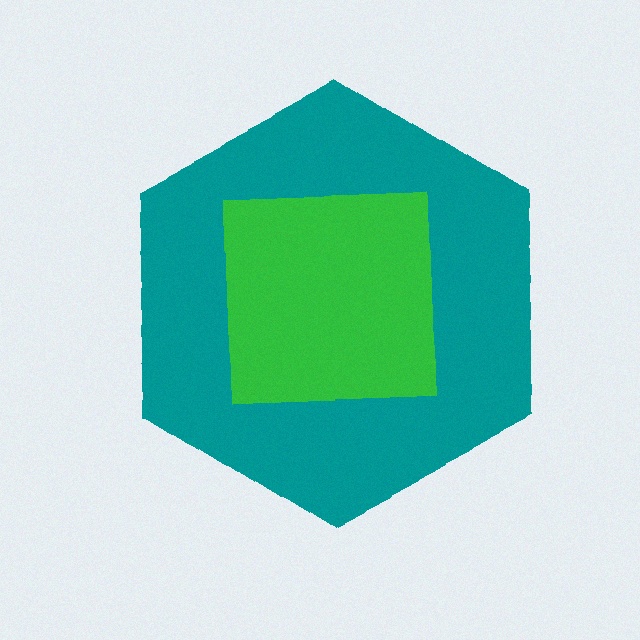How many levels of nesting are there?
2.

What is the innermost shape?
The green square.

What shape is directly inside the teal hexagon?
The green square.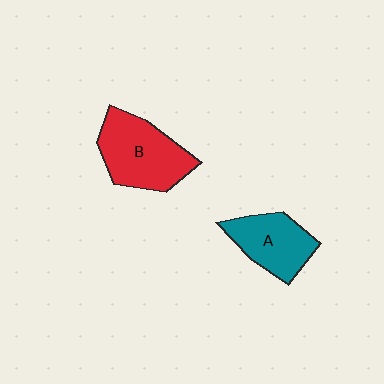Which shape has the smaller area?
Shape A (teal).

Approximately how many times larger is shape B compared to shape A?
Approximately 1.3 times.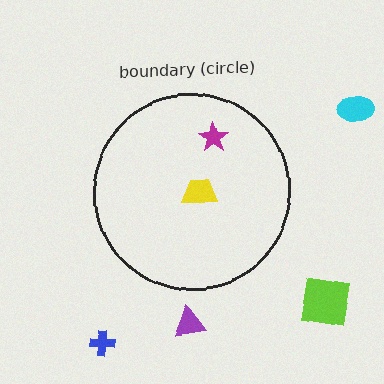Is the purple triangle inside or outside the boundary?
Outside.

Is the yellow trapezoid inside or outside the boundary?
Inside.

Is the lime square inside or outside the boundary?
Outside.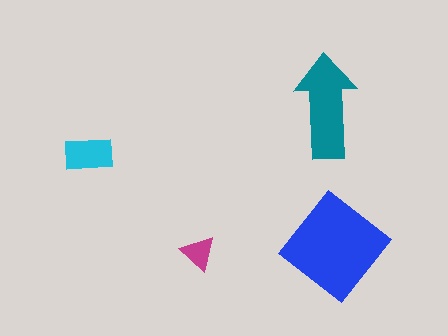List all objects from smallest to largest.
The magenta triangle, the cyan rectangle, the teal arrow, the blue diamond.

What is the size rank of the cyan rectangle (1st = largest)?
3rd.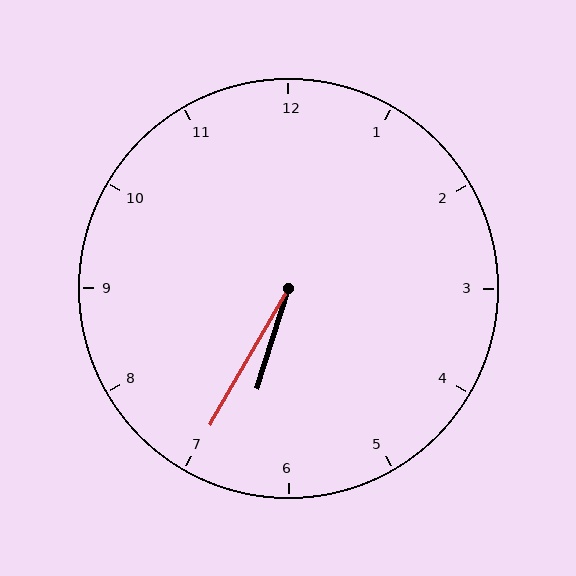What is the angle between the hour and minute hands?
Approximately 12 degrees.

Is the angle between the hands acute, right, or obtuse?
It is acute.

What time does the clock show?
6:35.